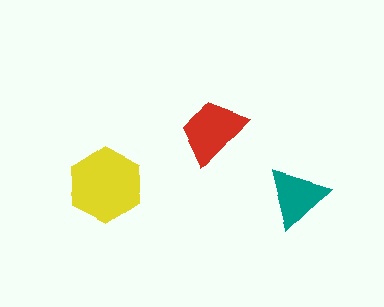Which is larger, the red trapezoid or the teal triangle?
The red trapezoid.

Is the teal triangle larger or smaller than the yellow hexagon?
Smaller.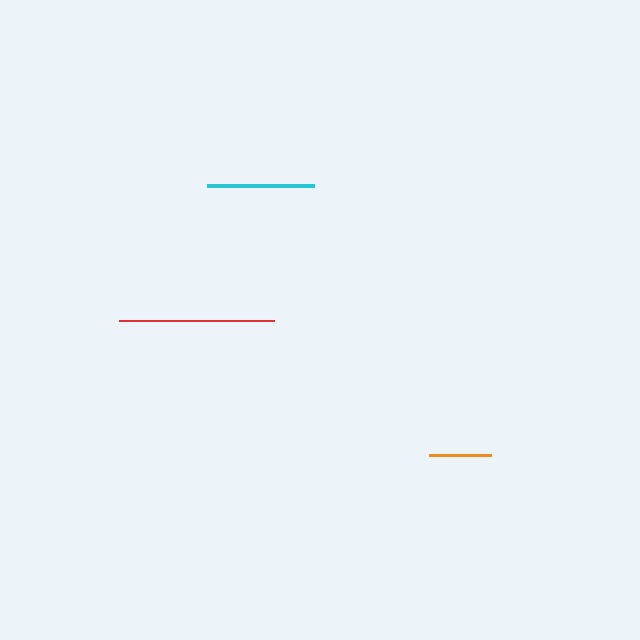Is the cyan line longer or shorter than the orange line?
The cyan line is longer than the orange line.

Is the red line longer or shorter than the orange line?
The red line is longer than the orange line.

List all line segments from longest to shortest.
From longest to shortest: red, cyan, orange.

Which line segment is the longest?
The red line is the longest at approximately 155 pixels.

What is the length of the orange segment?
The orange segment is approximately 62 pixels long.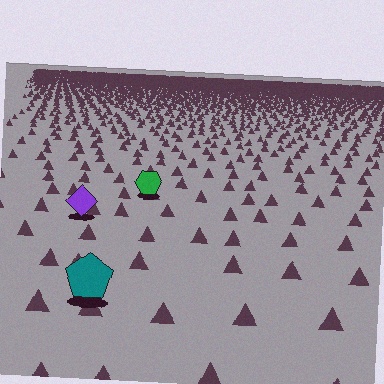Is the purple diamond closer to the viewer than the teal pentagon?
No. The teal pentagon is closer — you can tell from the texture gradient: the ground texture is coarser near it.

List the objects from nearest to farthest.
From nearest to farthest: the teal pentagon, the purple diamond, the green hexagon.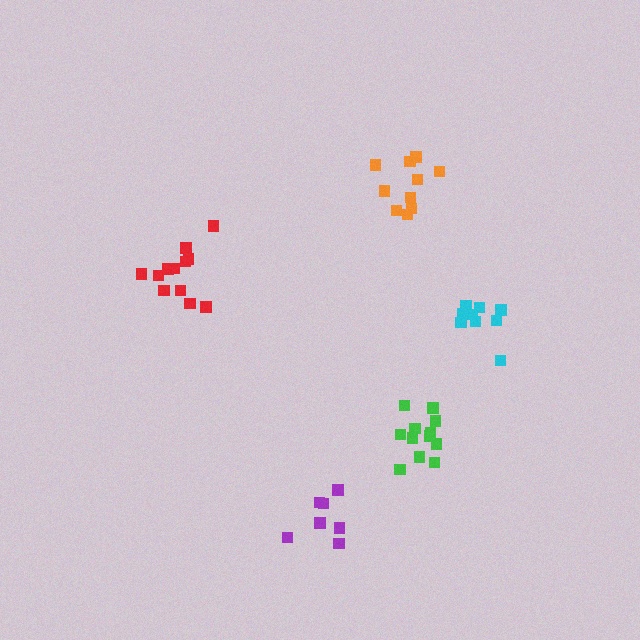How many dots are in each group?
Group 1: 10 dots, Group 2: 7 dots, Group 3: 12 dots, Group 4: 9 dots, Group 5: 13 dots (51 total).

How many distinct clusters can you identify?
There are 5 distinct clusters.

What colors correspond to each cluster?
The clusters are colored: orange, purple, red, cyan, green.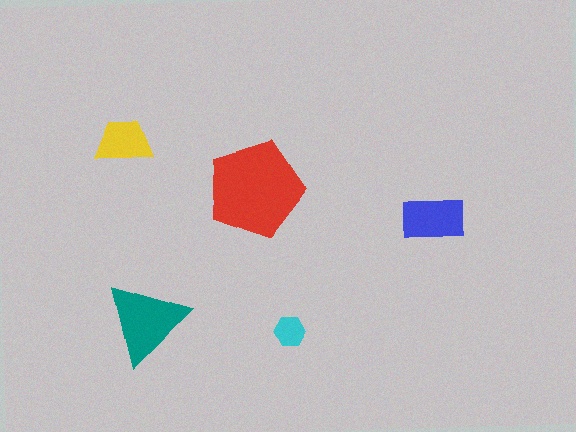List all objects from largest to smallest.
The red pentagon, the teal triangle, the blue rectangle, the yellow trapezoid, the cyan hexagon.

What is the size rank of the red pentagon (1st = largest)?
1st.